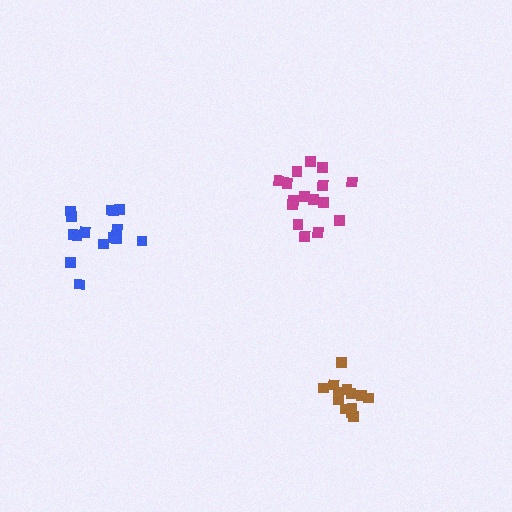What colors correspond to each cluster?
The clusters are colored: brown, magenta, blue.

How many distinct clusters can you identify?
There are 3 distinct clusters.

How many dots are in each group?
Group 1: 14 dots, Group 2: 17 dots, Group 3: 15 dots (46 total).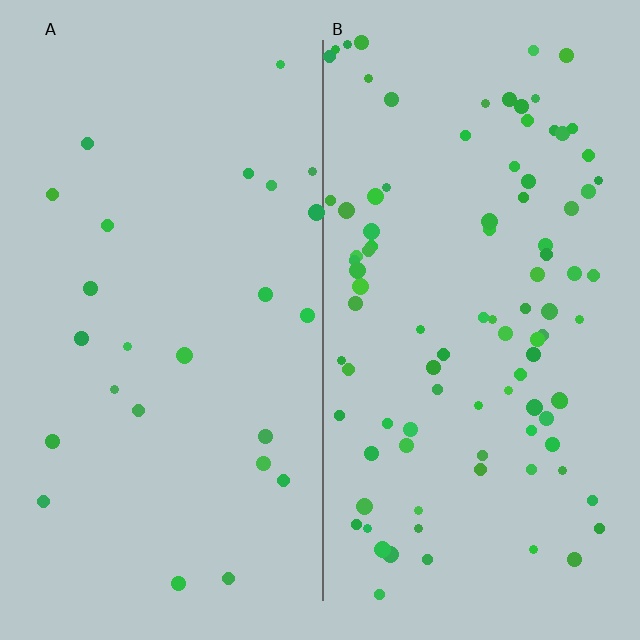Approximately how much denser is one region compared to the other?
Approximately 4.0× — region B over region A.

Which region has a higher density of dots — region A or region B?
B (the right).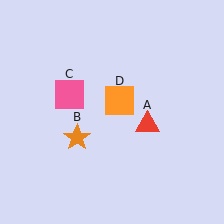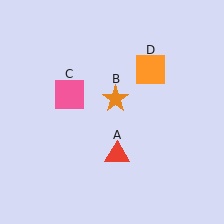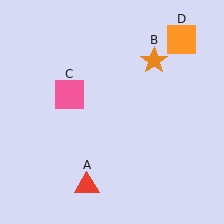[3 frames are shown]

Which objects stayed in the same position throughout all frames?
Pink square (object C) remained stationary.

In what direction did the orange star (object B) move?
The orange star (object B) moved up and to the right.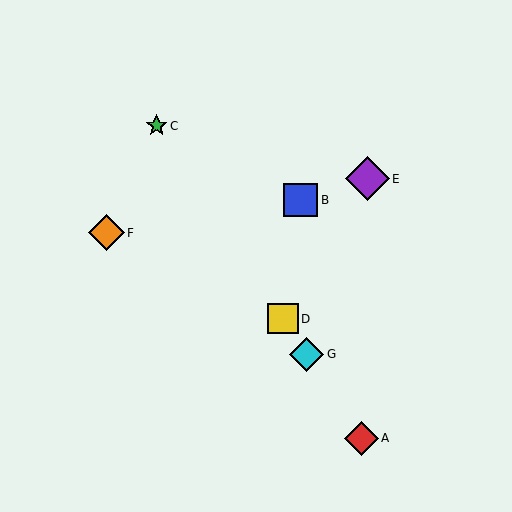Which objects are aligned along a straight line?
Objects A, C, D, G are aligned along a straight line.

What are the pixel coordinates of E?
Object E is at (367, 179).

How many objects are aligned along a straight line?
4 objects (A, C, D, G) are aligned along a straight line.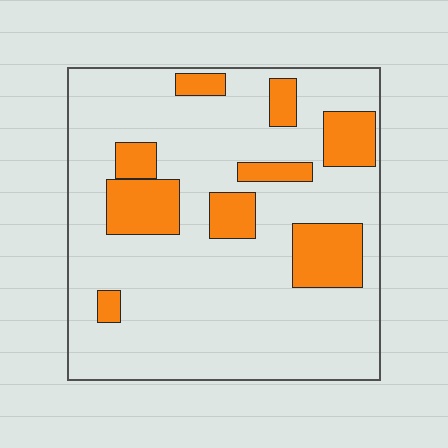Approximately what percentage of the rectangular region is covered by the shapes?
Approximately 20%.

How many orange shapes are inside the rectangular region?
9.